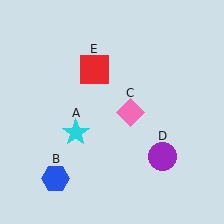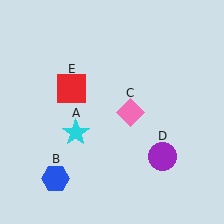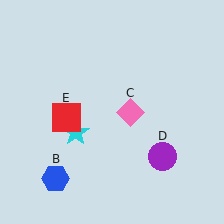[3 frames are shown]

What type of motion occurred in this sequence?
The red square (object E) rotated counterclockwise around the center of the scene.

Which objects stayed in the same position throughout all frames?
Cyan star (object A) and blue hexagon (object B) and pink diamond (object C) and purple circle (object D) remained stationary.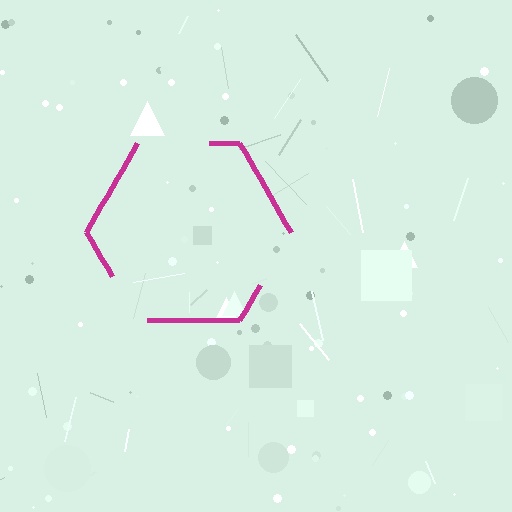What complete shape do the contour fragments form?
The contour fragments form a hexagon.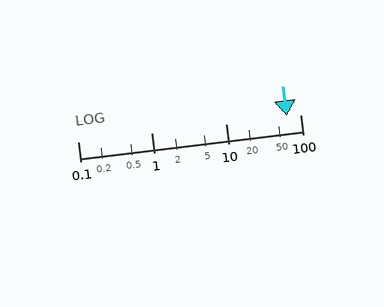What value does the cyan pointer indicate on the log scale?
The pointer indicates approximately 66.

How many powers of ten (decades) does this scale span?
The scale spans 3 decades, from 0.1 to 100.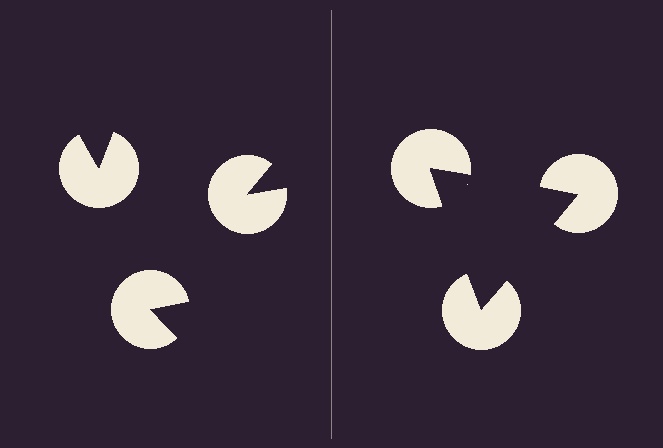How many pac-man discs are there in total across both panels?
6 — 3 on each side.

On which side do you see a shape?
An illusory triangle appears on the right side. On the left side the wedge cuts are rotated, so no coherent shape forms.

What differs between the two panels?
The pac-man discs are positioned identically on both sides; only the wedge orientations differ. On the right they align to a triangle; on the left they are misaligned.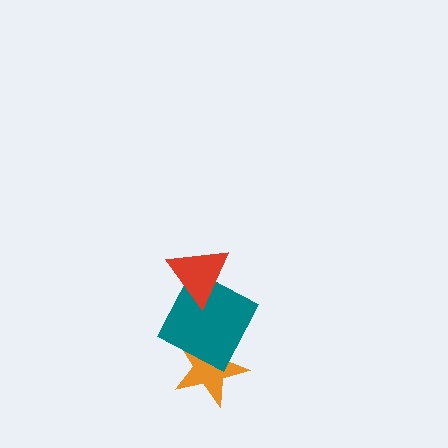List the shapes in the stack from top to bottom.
From top to bottom: the red triangle, the teal square, the orange star.